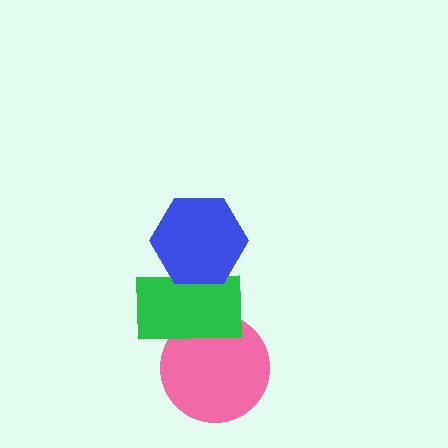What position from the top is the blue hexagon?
The blue hexagon is 1st from the top.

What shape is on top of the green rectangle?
The blue hexagon is on top of the green rectangle.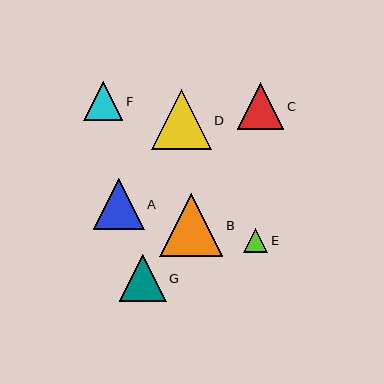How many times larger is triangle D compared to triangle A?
Triangle D is approximately 1.2 times the size of triangle A.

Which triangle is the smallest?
Triangle E is the smallest with a size of approximately 25 pixels.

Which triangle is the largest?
Triangle B is the largest with a size of approximately 63 pixels.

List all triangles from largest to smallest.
From largest to smallest: B, D, A, C, G, F, E.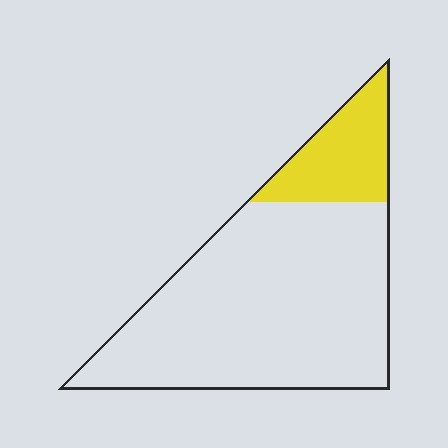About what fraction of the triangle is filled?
About one fifth (1/5).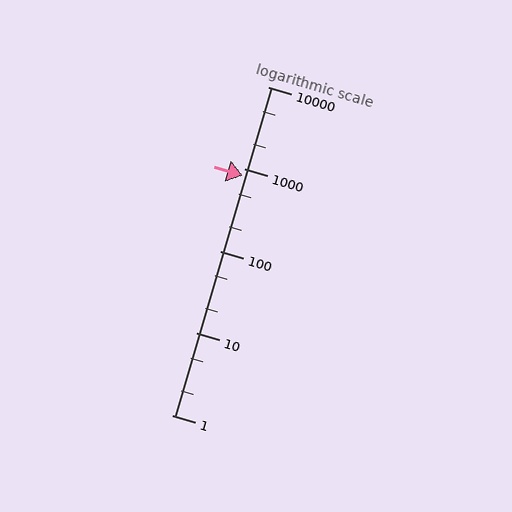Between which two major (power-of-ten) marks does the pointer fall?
The pointer is between 100 and 1000.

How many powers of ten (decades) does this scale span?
The scale spans 4 decades, from 1 to 10000.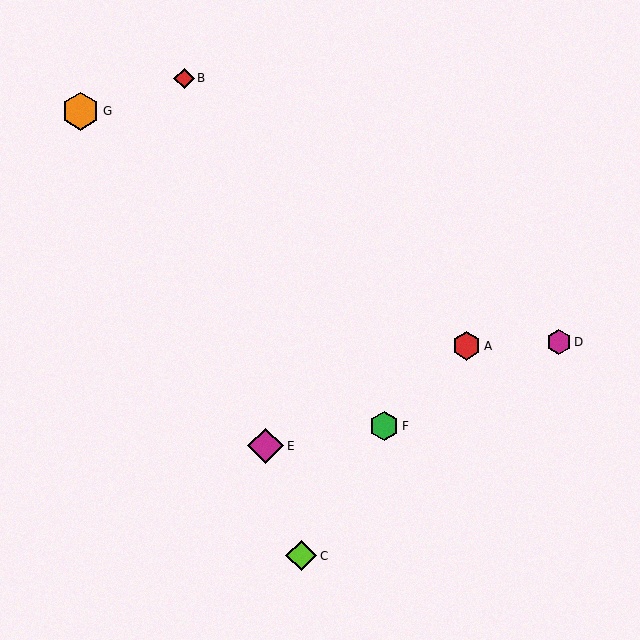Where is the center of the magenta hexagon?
The center of the magenta hexagon is at (559, 342).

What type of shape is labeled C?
Shape C is a lime diamond.